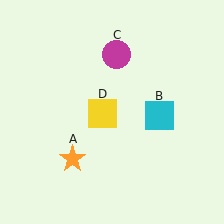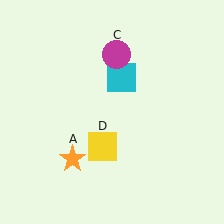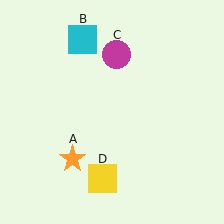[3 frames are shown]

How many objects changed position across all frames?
2 objects changed position: cyan square (object B), yellow square (object D).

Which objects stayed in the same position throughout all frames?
Orange star (object A) and magenta circle (object C) remained stationary.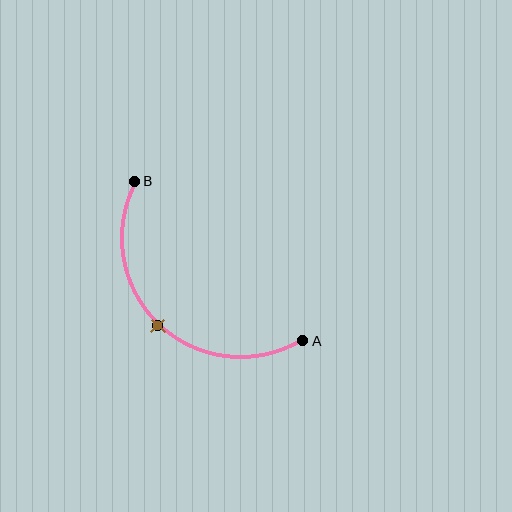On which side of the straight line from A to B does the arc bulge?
The arc bulges below and to the left of the straight line connecting A and B.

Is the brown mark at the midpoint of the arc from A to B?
Yes. The brown mark lies on the arc at equal arc-length from both A and B — it is the arc midpoint.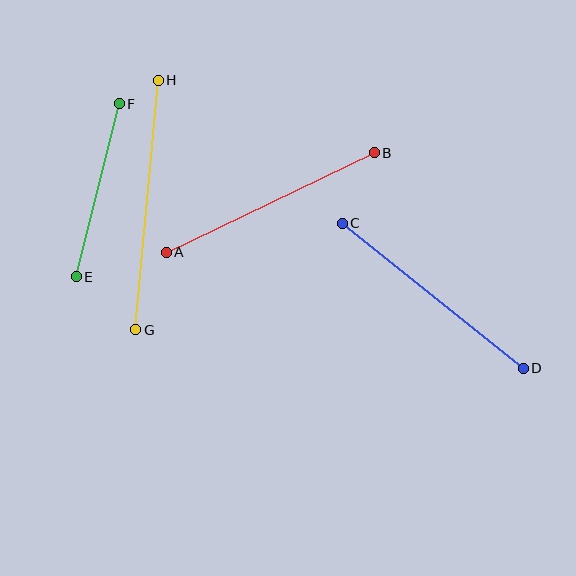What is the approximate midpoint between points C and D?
The midpoint is at approximately (433, 296) pixels.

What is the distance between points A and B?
The distance is approximately 230 pixels.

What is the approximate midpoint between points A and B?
The midpoint is at approximately (270, 202) pixels.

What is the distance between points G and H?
The distance is approximately 250 pixels.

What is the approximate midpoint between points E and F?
The midpoint is at approximately (98, 190) pixels.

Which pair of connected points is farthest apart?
Points G and H are farthest apart.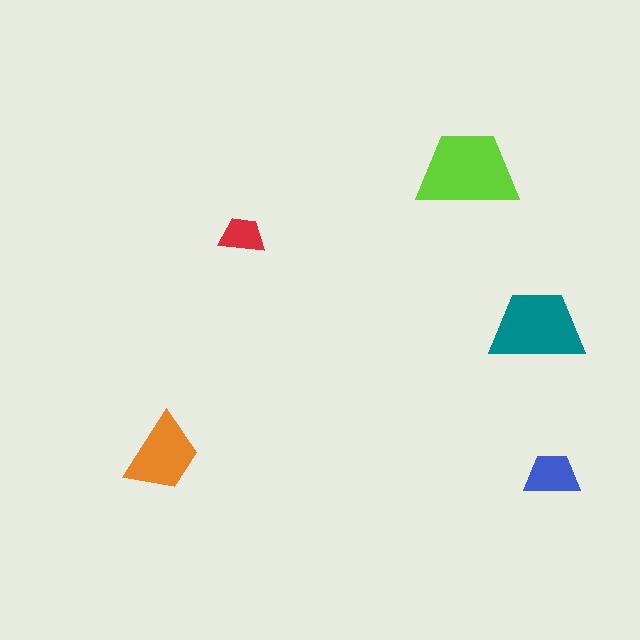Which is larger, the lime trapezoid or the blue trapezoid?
The lime one.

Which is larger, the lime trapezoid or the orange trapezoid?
The lime one.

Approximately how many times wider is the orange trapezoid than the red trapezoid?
About 1.5 times wider.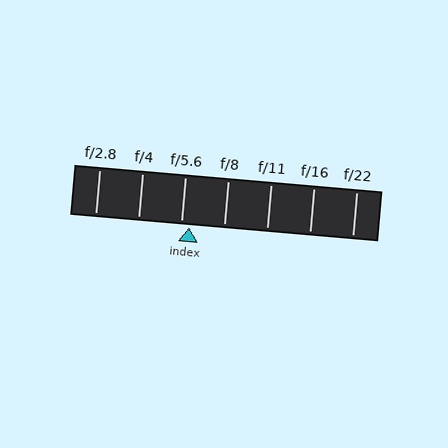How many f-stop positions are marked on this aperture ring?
There are 7 f-stop positions marked.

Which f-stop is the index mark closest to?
The index mark is closest to f/5.6.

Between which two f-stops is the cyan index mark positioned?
The index mark is between f/5.6 and f/8.